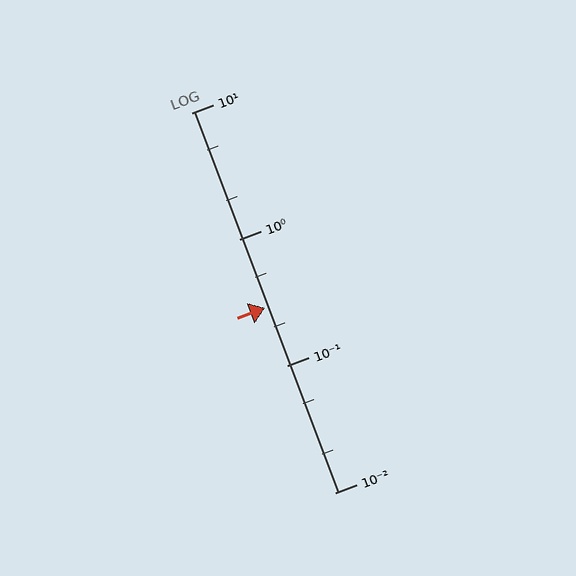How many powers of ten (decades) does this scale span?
The scale spans 3 decades, from 0.01 to 10.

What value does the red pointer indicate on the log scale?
The pointer indicates approximately 0.29.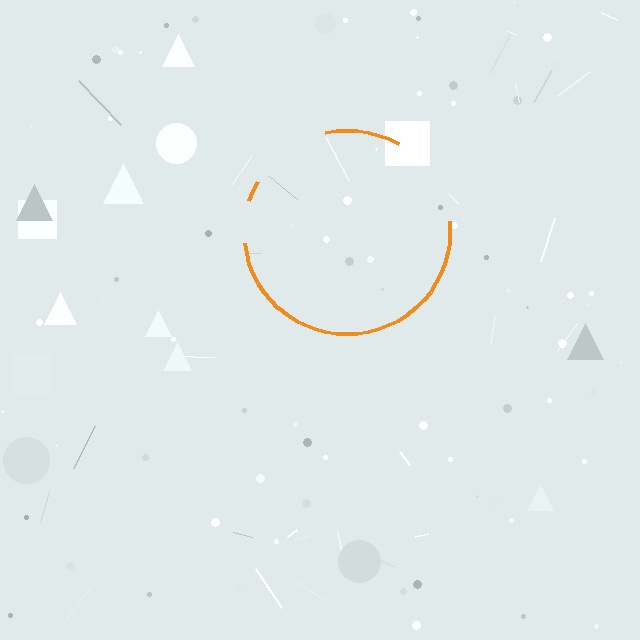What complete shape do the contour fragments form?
The contour fragments form a circle.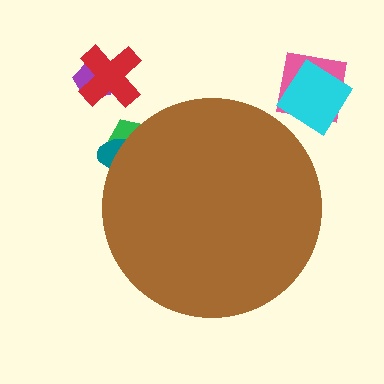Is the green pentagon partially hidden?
Yes, the green pentagon is partially hidden behind the brown circle.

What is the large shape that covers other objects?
A brown circle.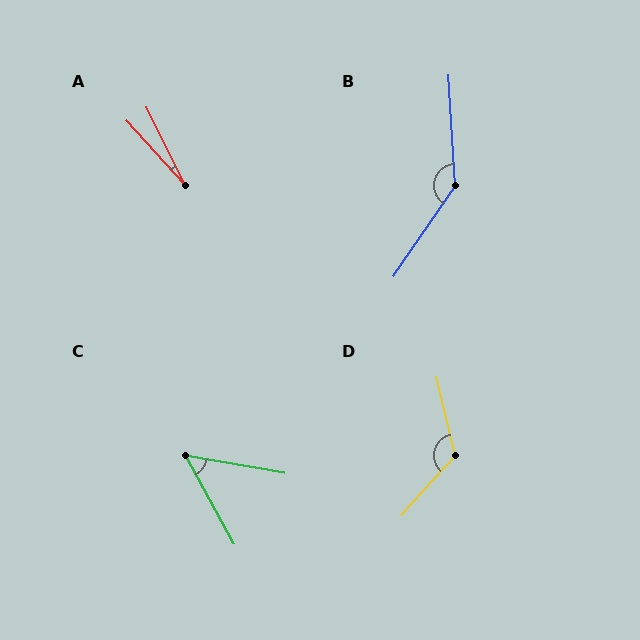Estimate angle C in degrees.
Approximately 51 degrees.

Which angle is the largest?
B, at approximately 142 degrees.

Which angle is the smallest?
A, at approximately 16 degrees.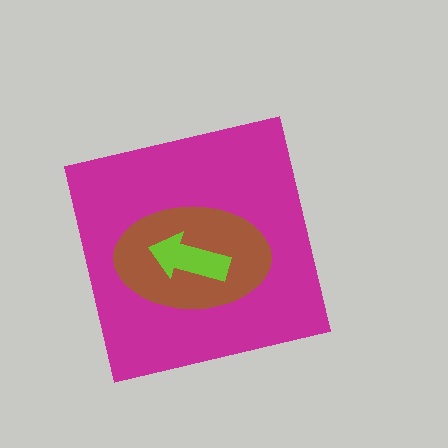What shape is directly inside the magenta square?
The brown ellipse.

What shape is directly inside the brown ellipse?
The lime arrow.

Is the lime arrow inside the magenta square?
Yes.